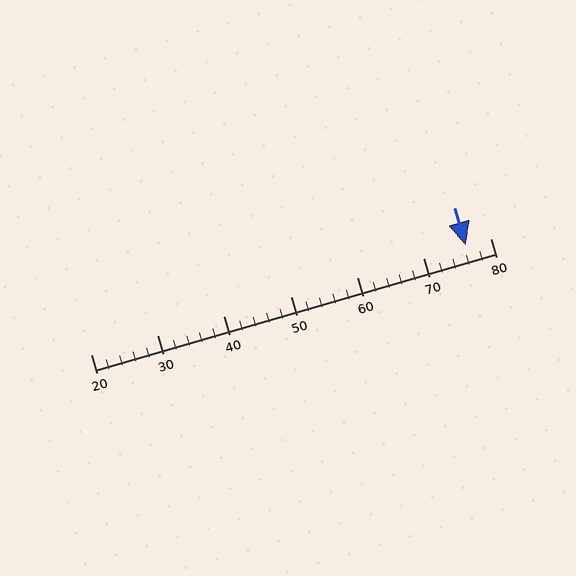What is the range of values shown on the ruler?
The ruler shows values from 20 to 80.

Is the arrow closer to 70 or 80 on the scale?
The arrow is closer to 80.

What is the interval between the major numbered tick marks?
The major tick marks are spaced 10 units apart.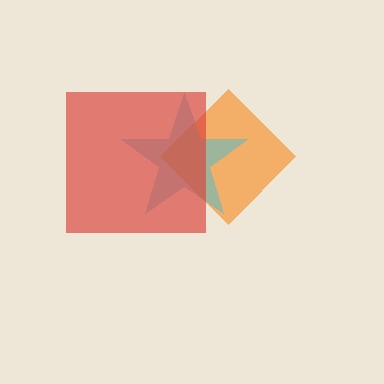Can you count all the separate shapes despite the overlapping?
Yes, there are 3 separate shapes.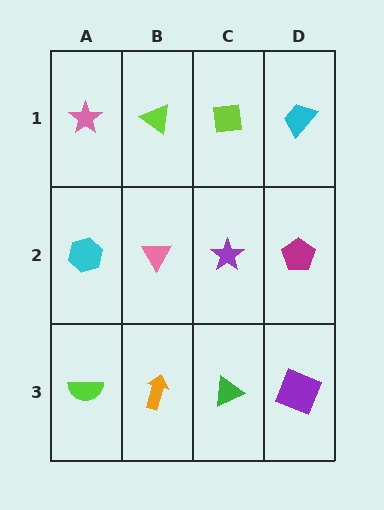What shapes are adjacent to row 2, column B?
A lime triangle (row 1, column B), an orange arrow (row 3, column B), a cyan hexagon (row 2, column A), a purple star (row 2, column C).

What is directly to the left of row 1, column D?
A lime square.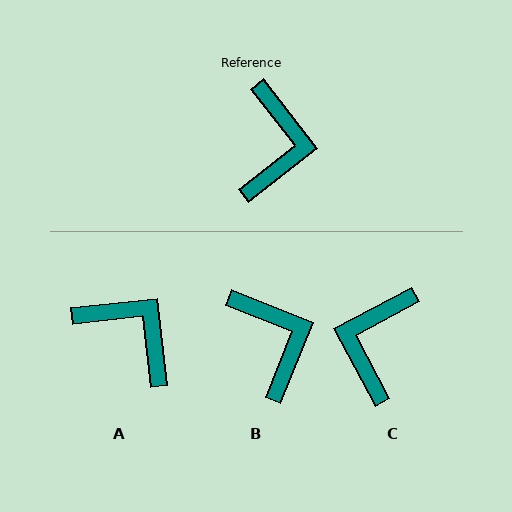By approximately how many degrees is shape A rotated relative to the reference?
Approximately 58 degrees counter-clockwise.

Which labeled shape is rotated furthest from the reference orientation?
C, about 170 degrees away.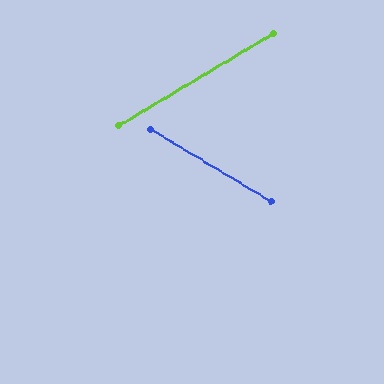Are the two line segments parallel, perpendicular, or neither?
Neither parallel nor perpendicular — they differ by about 62°.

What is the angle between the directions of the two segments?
Approximately 62 degrees.